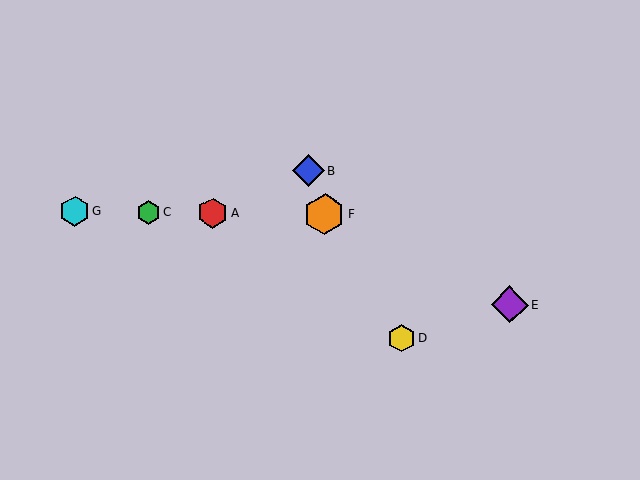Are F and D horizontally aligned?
No, F is at y≈214 and D is at y≈338.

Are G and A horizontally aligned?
Yes, both are at y≈211.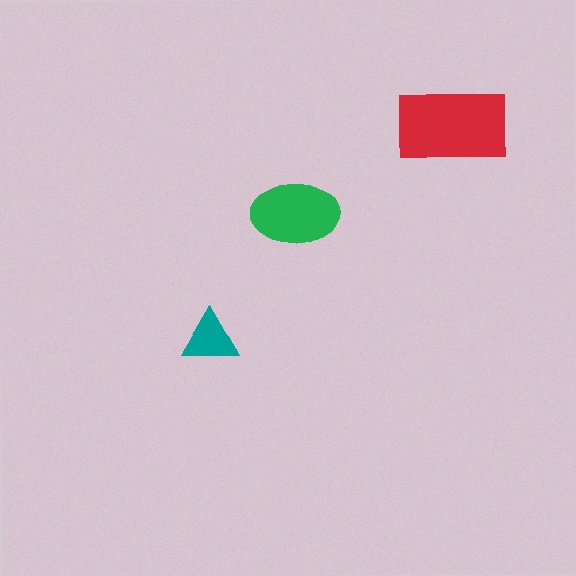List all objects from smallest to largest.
The teal triangle, the green ellipse, the red rectangle.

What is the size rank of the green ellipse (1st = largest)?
2nd.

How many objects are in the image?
There are 3 objects in the image.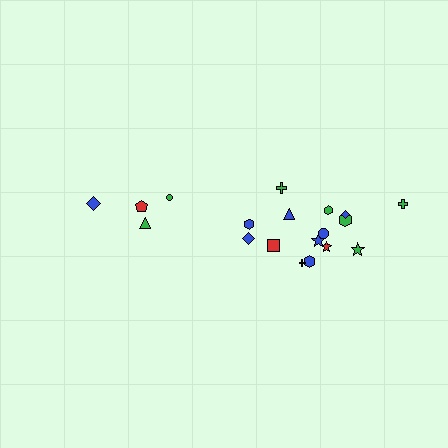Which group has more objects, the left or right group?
The right group.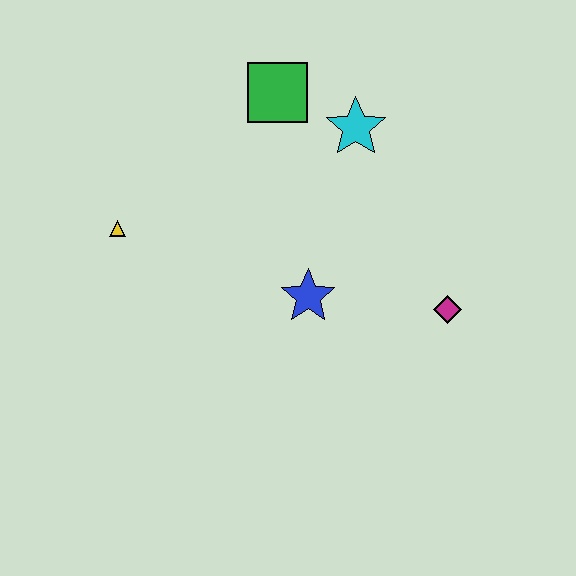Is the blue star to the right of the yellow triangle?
Yes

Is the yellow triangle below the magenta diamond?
No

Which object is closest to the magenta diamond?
The blue star is closest to the magenta diamond.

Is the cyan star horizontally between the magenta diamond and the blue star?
Yes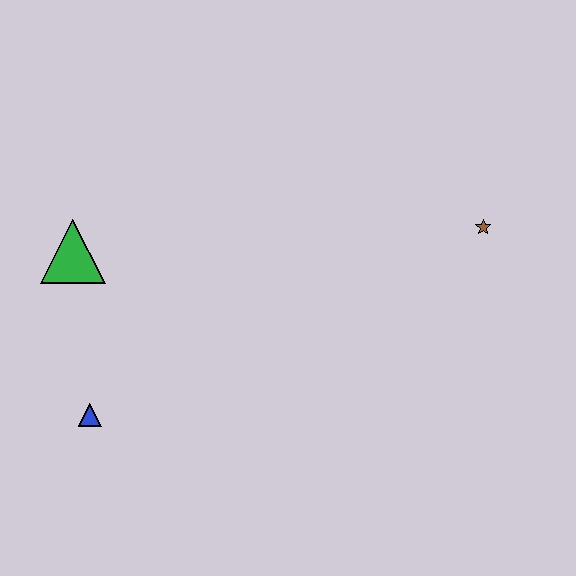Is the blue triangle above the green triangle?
No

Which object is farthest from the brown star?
The blue triangle is farthest from the brown star.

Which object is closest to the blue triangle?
The green triangle is closest to the blue triangle.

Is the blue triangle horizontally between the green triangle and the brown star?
Yes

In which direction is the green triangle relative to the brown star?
The green triangle is to the left of the brown star.